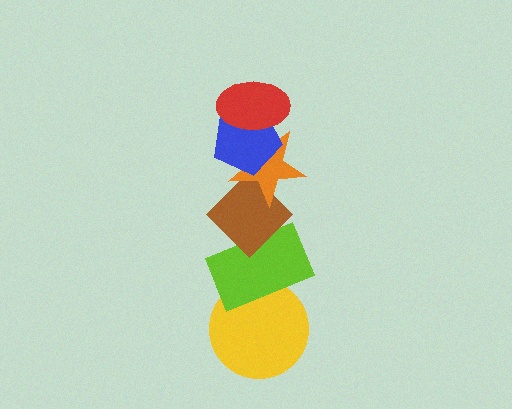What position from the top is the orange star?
The orange star is 3rd from the top.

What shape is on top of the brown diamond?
The orange star is on top of the brown diamond.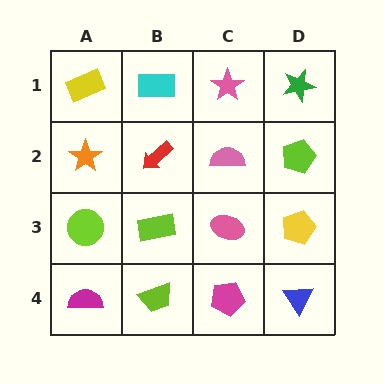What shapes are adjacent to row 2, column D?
A green star (row 1, column D), a yellow pentagon (row 3, column D), a pink semicircle (row 2, column C).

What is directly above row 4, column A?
A lime circle.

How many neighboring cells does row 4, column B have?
3.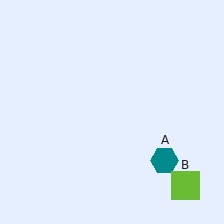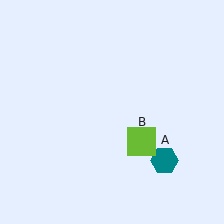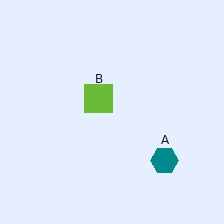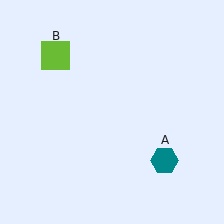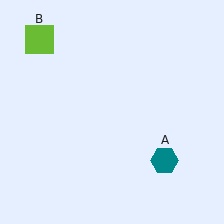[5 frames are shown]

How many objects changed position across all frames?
1 object changed position: lime square (object B).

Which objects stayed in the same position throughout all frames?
Teal hexagon (object A) remained stationary.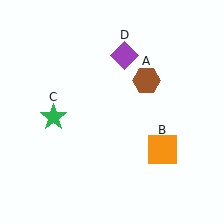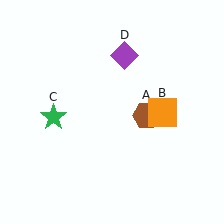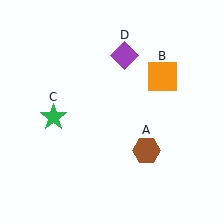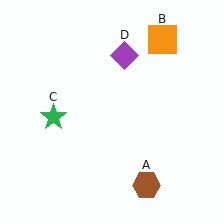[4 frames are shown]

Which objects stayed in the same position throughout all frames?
Green star (object C) and purple diamond (object D) remained stationary.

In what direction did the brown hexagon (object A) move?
The brown hexagon (object A) moved down.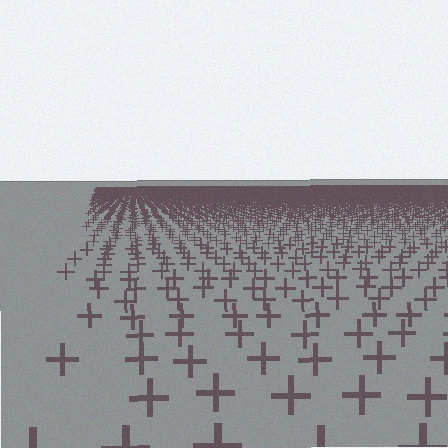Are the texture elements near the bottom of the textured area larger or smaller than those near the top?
Larger. Near the bottom, elements are closer to the viewer and appear at a bigger on-screen size.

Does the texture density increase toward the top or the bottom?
Density increases toward the top.